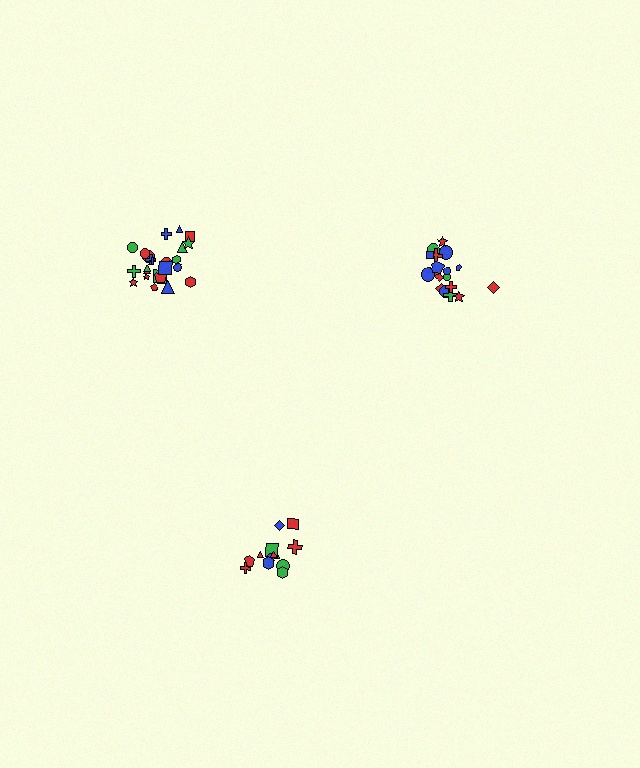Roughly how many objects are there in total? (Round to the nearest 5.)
Roughly 60 objects in total.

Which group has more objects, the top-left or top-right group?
The top-left group.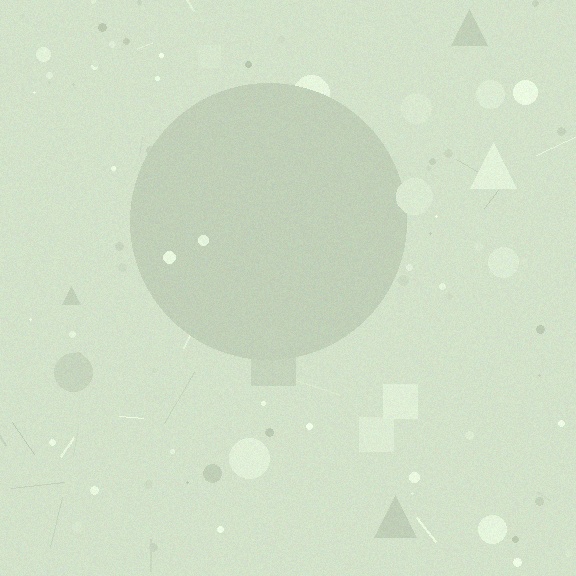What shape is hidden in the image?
A circle is hidden in the image.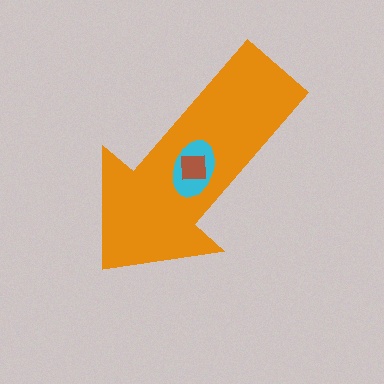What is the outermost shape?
The orange arrow.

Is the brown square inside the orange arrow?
Yes.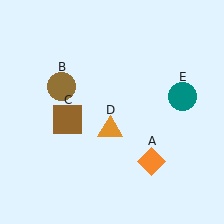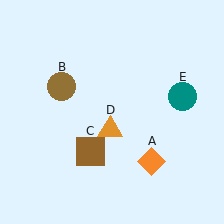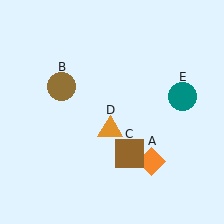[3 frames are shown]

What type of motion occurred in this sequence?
The brown square (object C) rotated counterclockwise around the center of the scene.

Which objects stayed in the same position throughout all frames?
Orange diamond (object A) and brown circle (object B) and orange triangle (object D) and teal circle (object E) remained stationary.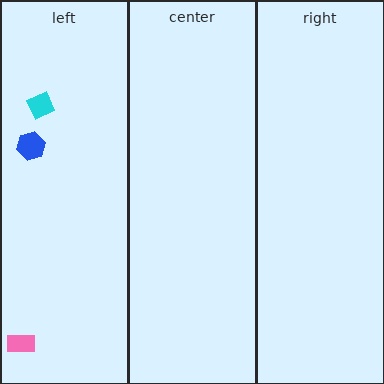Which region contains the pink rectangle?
The left region.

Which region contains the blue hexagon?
The left region.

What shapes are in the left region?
The pink rectangle, the cyan diamond, the blue hexagon.